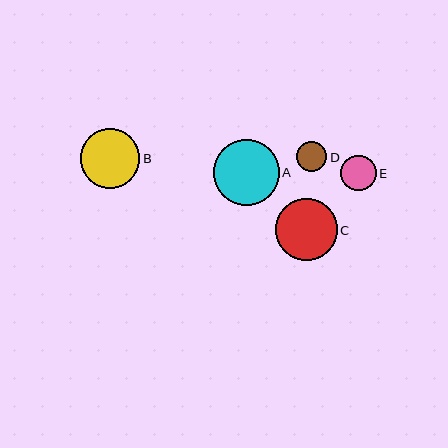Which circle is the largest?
Circle A is the largest with a size of approximately 66 pixels.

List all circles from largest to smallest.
From largest to smallest: A, C, B, E, D.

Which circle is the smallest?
Circle D is the smallest with a size of approximately 30 pixels.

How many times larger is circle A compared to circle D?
Circle A is approximately 2.2 times the size of circle D.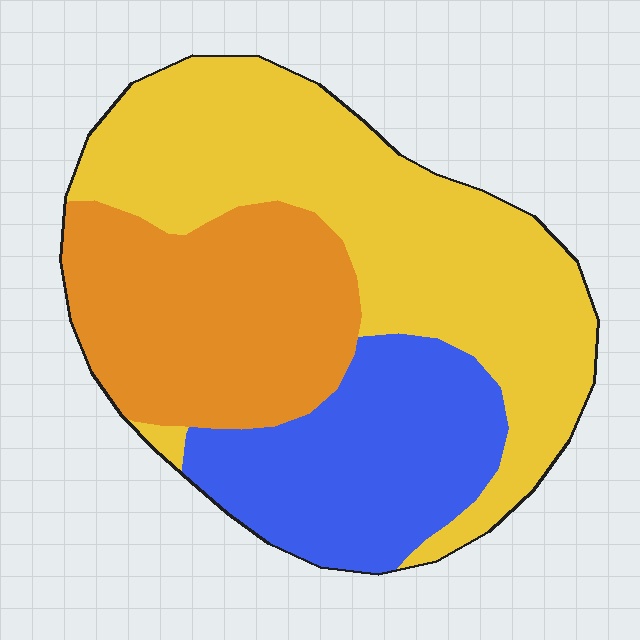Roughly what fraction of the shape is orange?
Orange takes up about one quarter (1/4) of the shape.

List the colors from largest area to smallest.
From largest to smallest: yellow, orange, blue.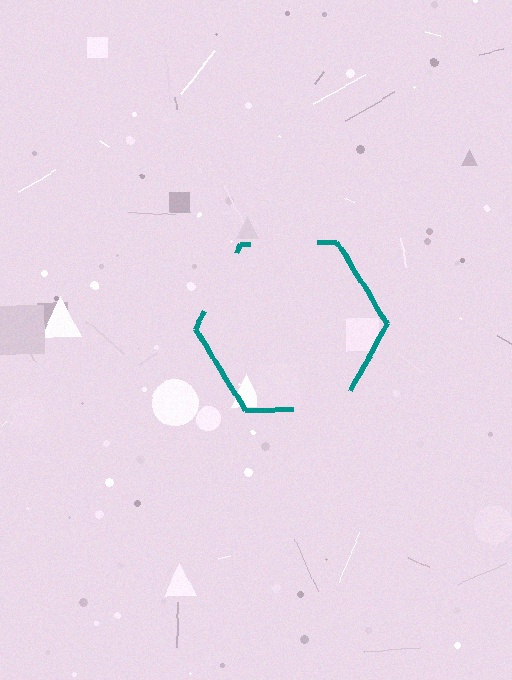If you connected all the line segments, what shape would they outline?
They would outline a hexagon.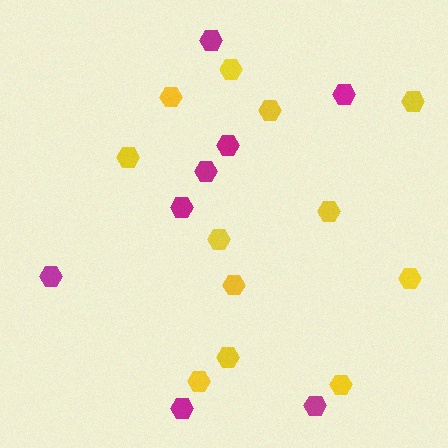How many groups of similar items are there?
There are 2 groups: one group of yellow hexagons (12) and one group of magenta hexagons (8).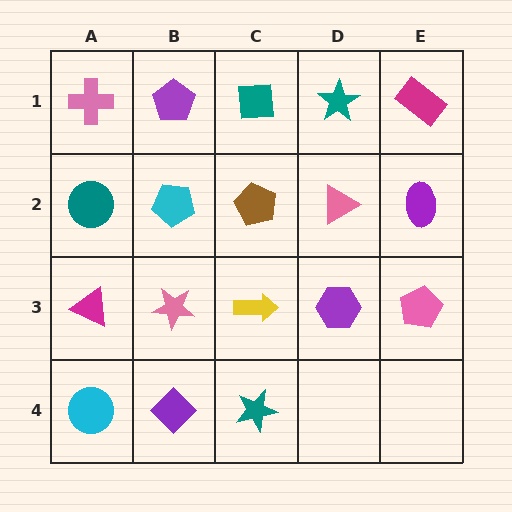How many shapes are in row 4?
3 shapes.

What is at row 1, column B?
A purple pentagon.